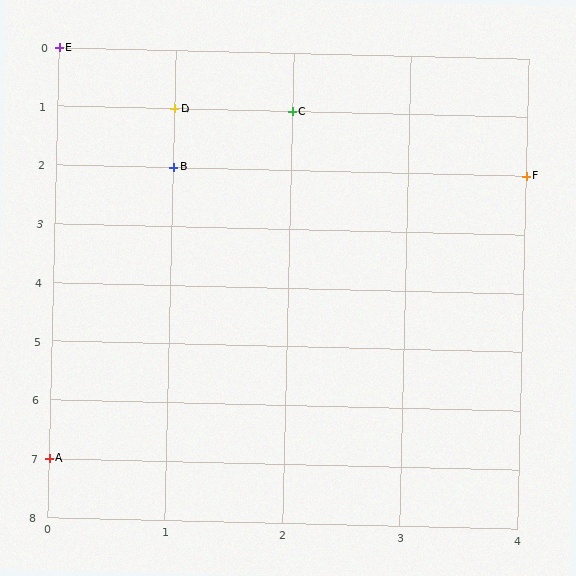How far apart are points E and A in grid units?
Points E and A are 7 rows apart.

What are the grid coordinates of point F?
Point F is at grid coordinates (4, 2).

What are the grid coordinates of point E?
Point E is at grid coordinates (0, 0).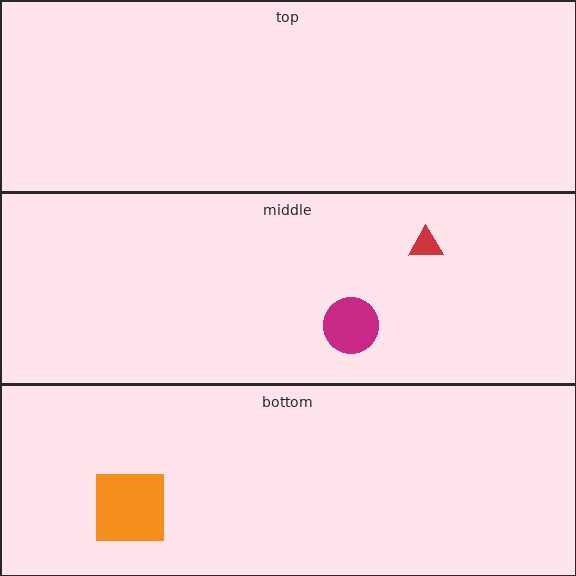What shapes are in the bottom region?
The orange square.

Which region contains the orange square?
The bottom region.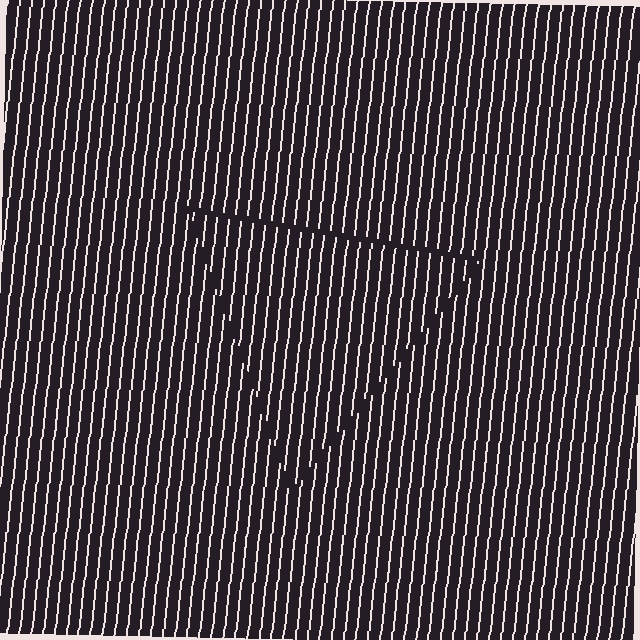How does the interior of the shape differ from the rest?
The interior of the shape contains the same grating, shifted by half a period — the contour is defined by the phase discontinuity where line-ends from the inner and outer gratings abut.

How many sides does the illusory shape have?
3 sides — the line-ends trace a triangle.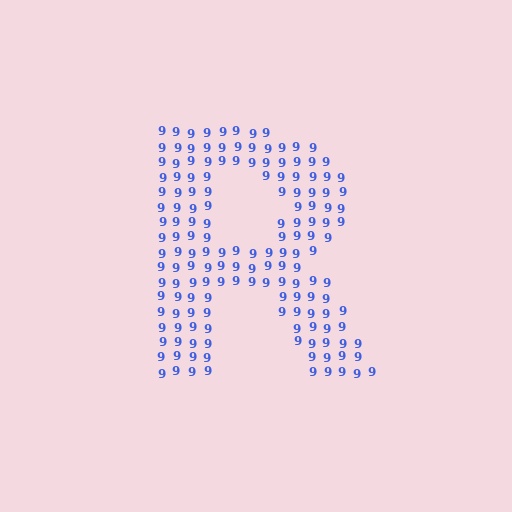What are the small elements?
The small elements are digit 9's.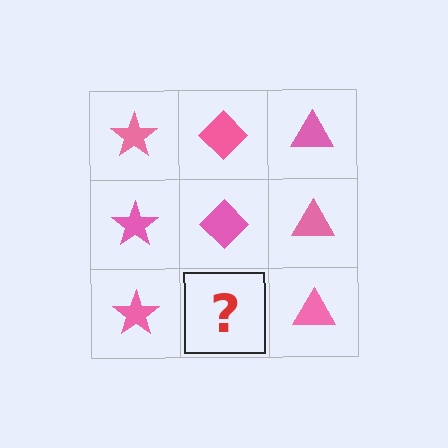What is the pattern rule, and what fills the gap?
The rule is that each column has a consistent shape. The gap should be filled with a pink diamond.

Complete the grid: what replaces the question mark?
The question mark should be replaced with a pink diamond.